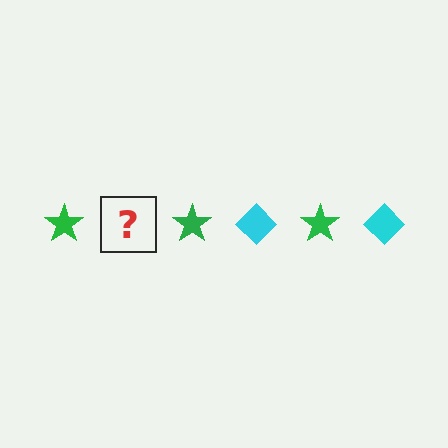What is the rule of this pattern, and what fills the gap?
The rule is that the pattern alternates between green star and cyan diamond. The gap should be filled with a cyan diamond.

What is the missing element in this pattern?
The missing element is a cyan diamond.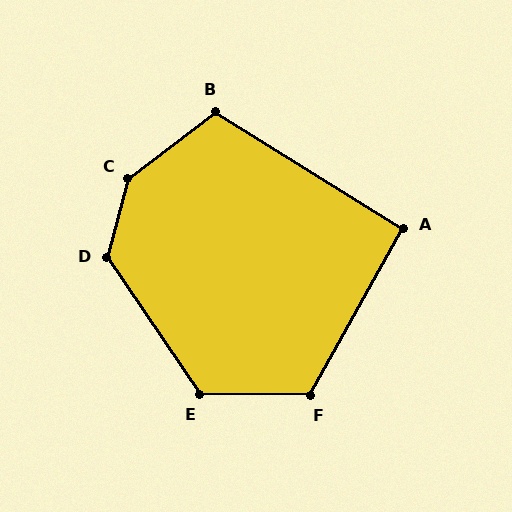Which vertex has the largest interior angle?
C, at approximately 143 degrees.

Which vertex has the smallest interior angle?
A, at approximately 93 degrees.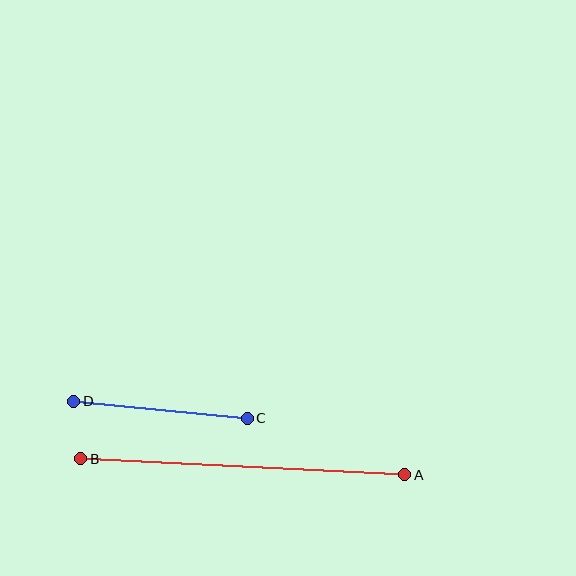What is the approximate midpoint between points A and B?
The midpoint is at approximately (243, 467) pixels.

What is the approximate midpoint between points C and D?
The midpoint is at approximately (160, 410) pixels.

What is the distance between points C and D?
The distance is approximately 174 pixels.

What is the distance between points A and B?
The distance is approximately 325 pixels.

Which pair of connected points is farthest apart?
Points A and B are farthest apart.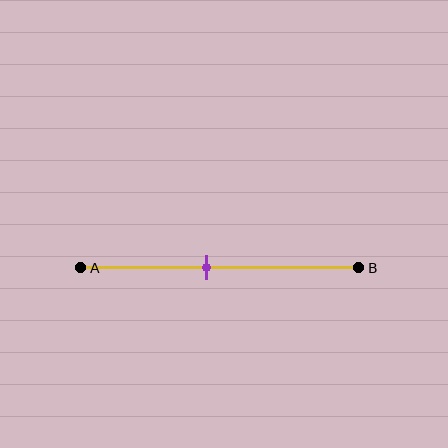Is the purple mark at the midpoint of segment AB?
No, the mark is at about 45% from A, not at the 50% midpoint.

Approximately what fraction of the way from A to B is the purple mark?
The purple mark is approximately 45% of the way from A to B.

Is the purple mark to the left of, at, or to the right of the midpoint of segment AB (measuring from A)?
The purple mark is to the left of the midpoint of segment AB.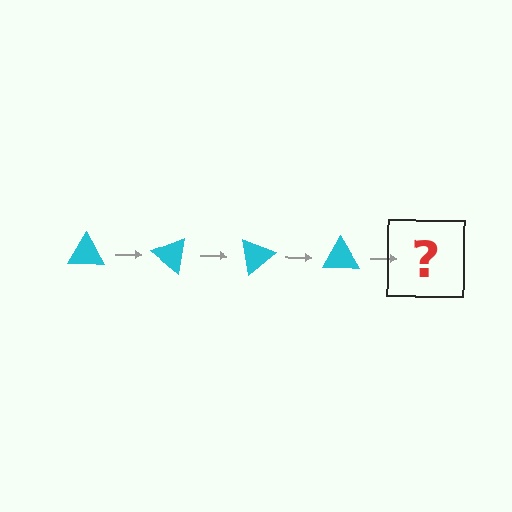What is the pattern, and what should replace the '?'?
The pattern is that the triangle rotates 40 degrees each step. The '?' should be a cyan triangle rotated 160 degrees.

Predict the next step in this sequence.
The next step is a cyan triangle rotated 160 degrees.